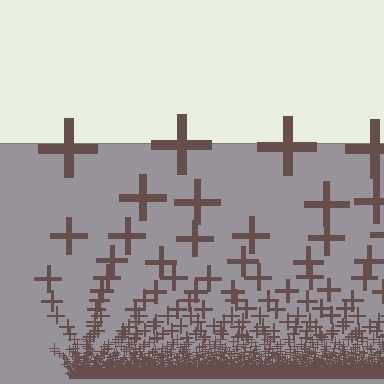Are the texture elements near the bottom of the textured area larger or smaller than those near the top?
Smaller. The gradient is inverted — elements near the bottom are smaller and denser.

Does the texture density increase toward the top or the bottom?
Density increases toward the bottom.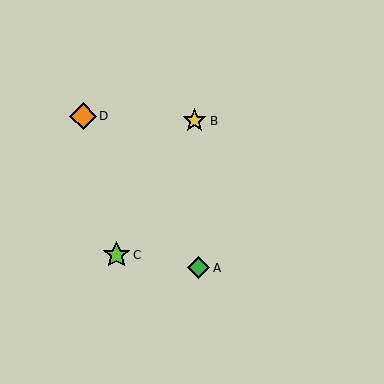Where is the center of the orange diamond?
The center of the orange diamond is at (83, 116).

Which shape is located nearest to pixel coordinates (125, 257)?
The lime star (labeled C) at (116, 255) is nearest to that location.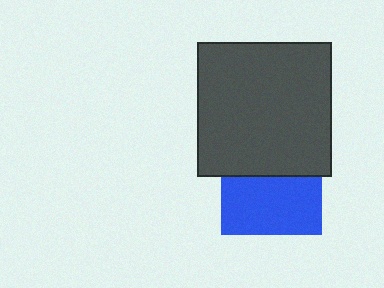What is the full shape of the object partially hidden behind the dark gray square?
The partially hidden object is a blue square.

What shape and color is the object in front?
The object in front is a dark gray square.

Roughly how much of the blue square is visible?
About half of it is visible (roughly 57%).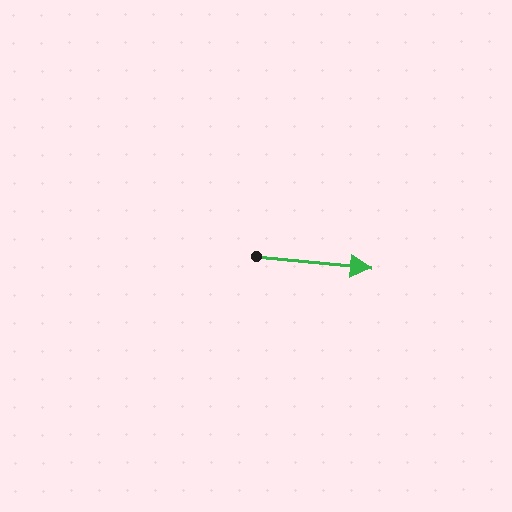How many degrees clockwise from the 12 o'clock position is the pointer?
Approximately 96 degrees.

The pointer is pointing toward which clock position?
Roughly 3 o'clock.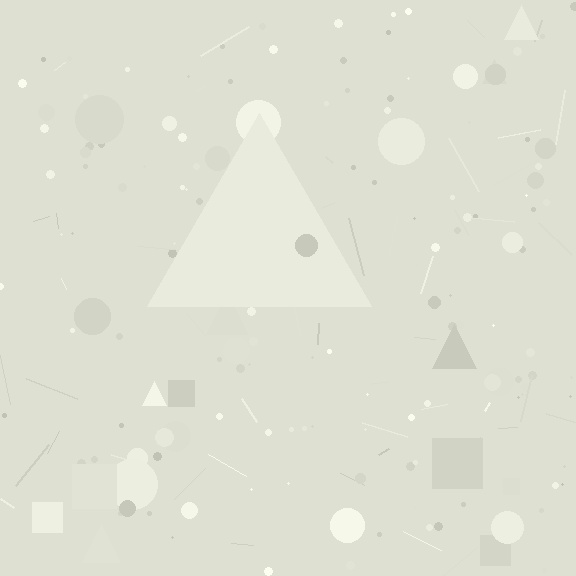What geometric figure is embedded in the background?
A triangle is embedded in the background.